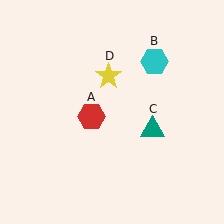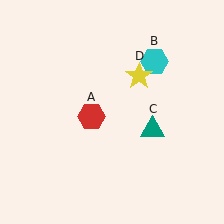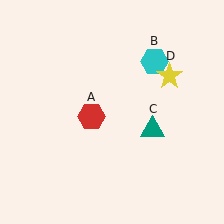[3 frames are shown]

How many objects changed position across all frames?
1 object changed position: yellow star (object D).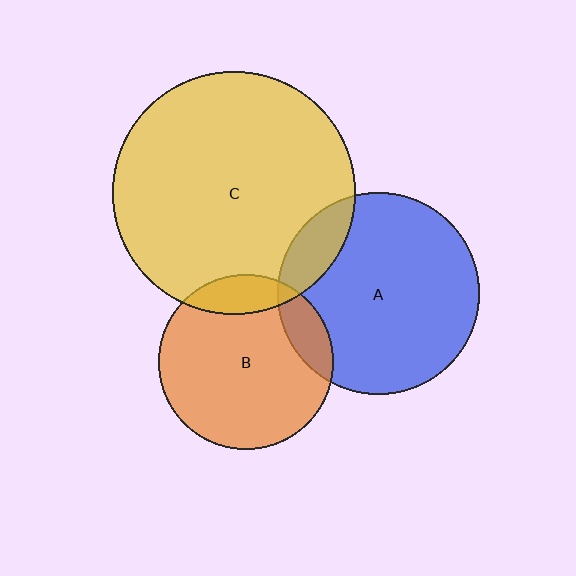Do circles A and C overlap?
Yes.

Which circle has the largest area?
Circle C (yellow).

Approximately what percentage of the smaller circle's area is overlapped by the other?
Approximately 15%.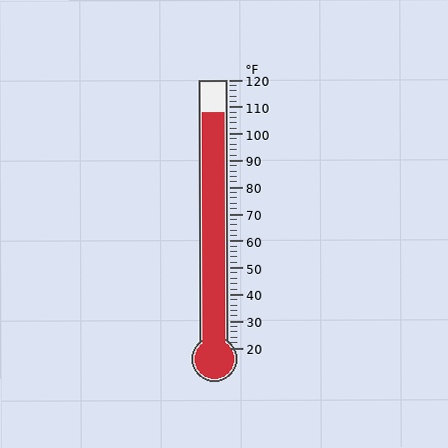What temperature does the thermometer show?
The thermometer shows approximately 108°F.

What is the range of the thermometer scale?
The thermometer scale ranges from 20°F to 120°F.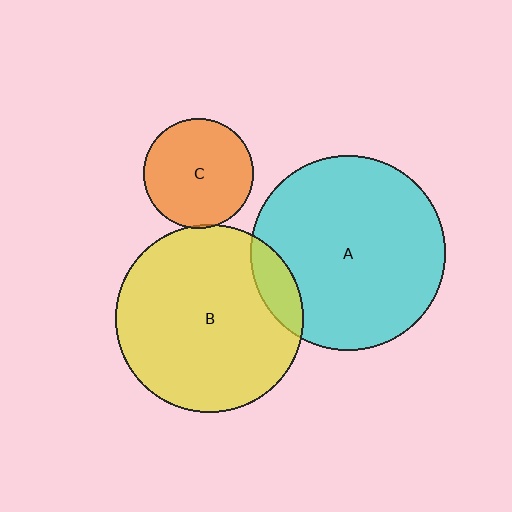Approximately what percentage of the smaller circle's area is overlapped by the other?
Approximately 5%.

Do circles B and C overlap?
Yes.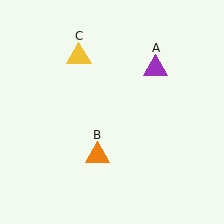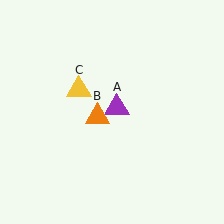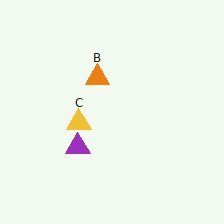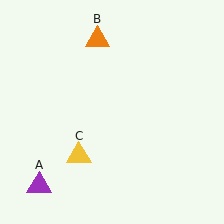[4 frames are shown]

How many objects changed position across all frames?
3 objects changed position: purple triangle (object A), orange triangle (object B), yellow triangle (object C).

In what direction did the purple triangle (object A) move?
The purple triangle (object A) moved down and to the left.